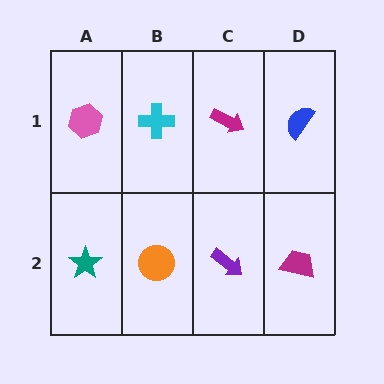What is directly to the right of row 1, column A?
A cyan cross.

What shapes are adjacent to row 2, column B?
A cyan cross (row 1, column B), a teal star (row 2, column A), a purple arrow (row 2, column C).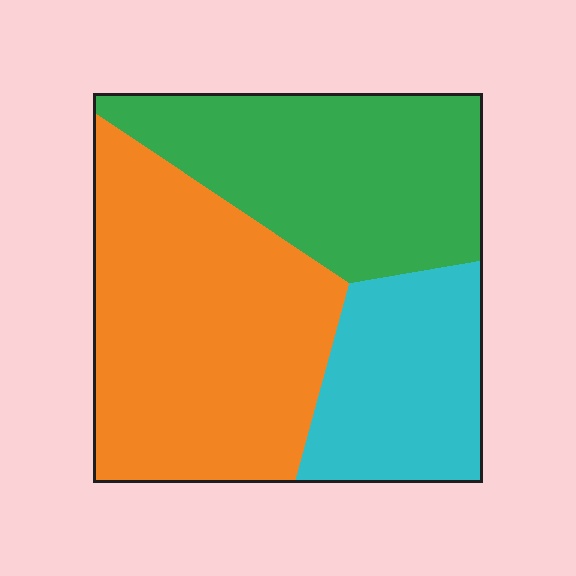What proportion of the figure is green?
Green covers roughly 35% of the figure.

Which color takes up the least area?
Cyan, at roughly 20%.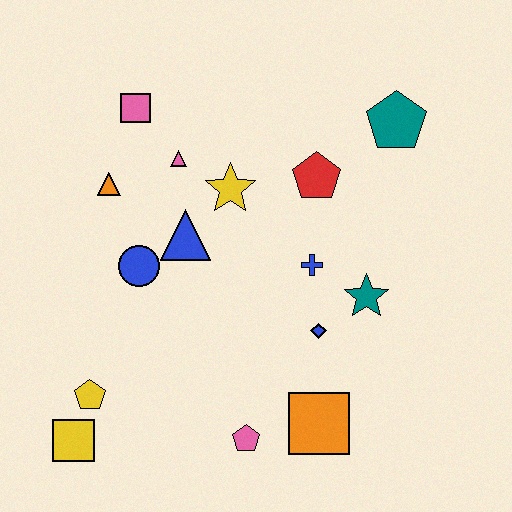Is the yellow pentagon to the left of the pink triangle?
Yes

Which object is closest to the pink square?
The pink triangle is closest to the pink square.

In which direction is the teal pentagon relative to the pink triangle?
The teal pentagon is to the right of the pink triangle.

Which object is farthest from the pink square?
The orange square is farthest from the pink square.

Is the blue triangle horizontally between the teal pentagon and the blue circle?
Yes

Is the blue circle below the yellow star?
Yes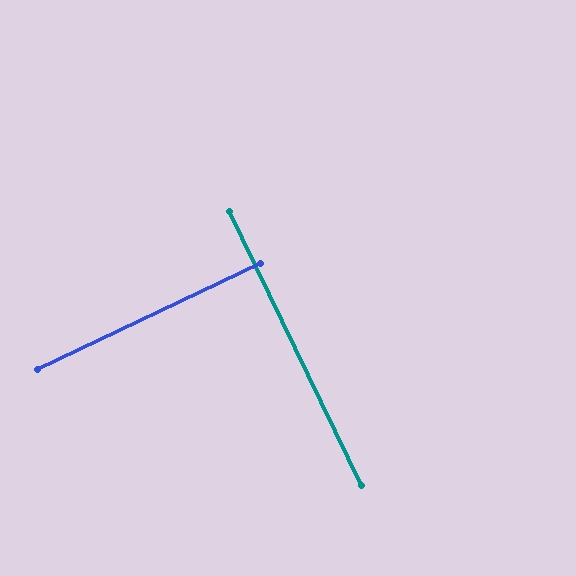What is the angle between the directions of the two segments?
Approximately 90 degrees.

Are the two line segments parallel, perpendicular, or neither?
Perpendicular — they meet at approximately 90°.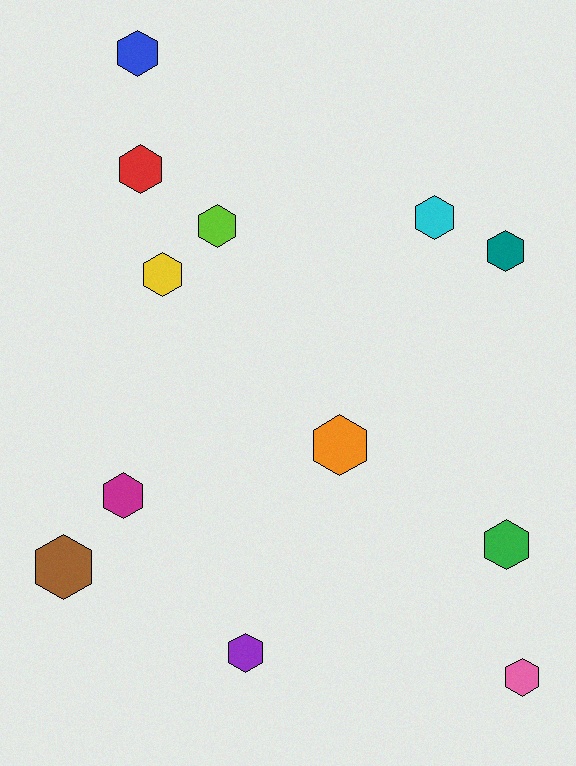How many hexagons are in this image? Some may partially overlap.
There are 12 hexagons.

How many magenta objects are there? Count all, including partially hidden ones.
There is 1 magenta object.